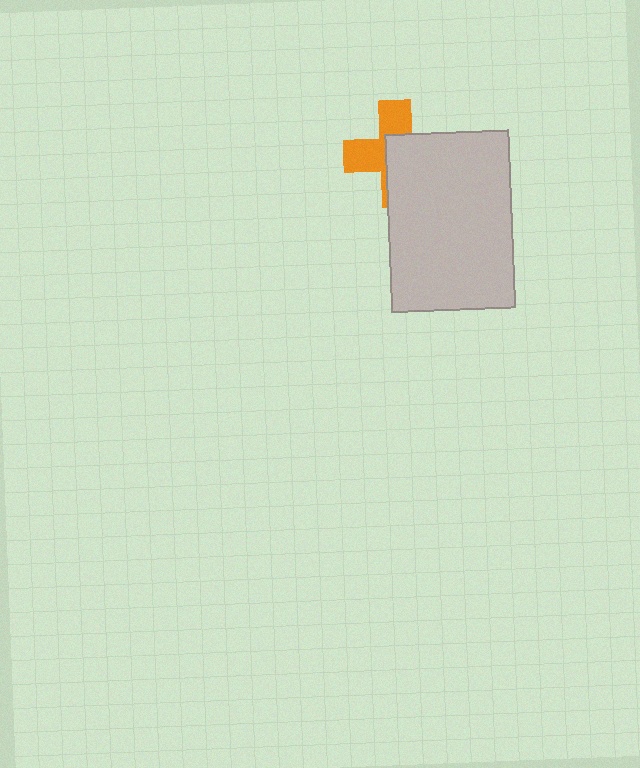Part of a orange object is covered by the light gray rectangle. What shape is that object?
It is a cross.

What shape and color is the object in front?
The object in front is a light gray rectangle.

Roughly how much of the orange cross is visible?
A small part of it is visible (roughly 44%).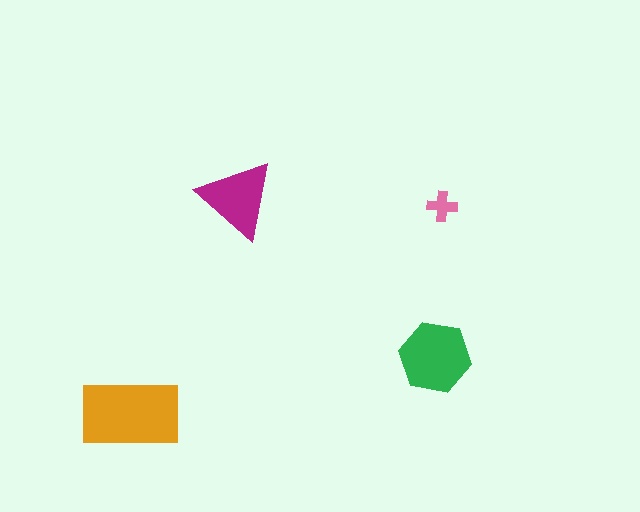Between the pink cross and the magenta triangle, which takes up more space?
The magenta triangle.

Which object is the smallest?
The pink cross.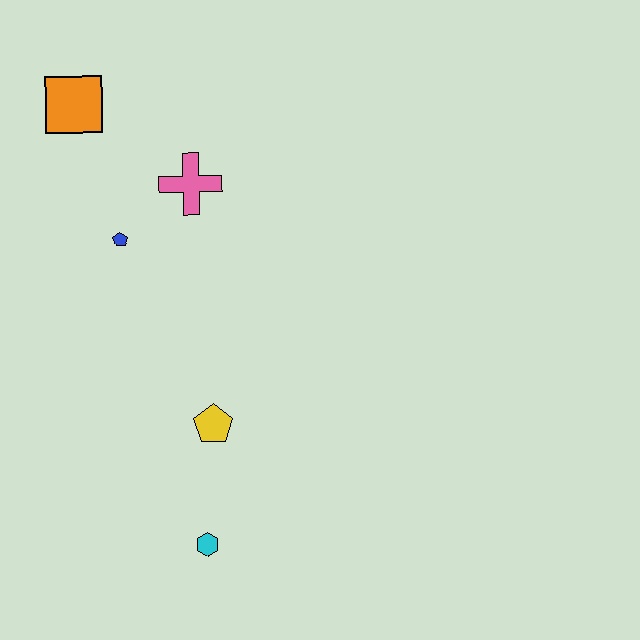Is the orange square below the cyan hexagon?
No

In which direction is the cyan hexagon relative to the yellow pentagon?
The cyan hexagon is below the yellow pentagon.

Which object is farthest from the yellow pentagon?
The orange square is farthest from the yellow pentagon.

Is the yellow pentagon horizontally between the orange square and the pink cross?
No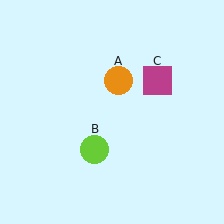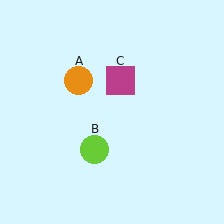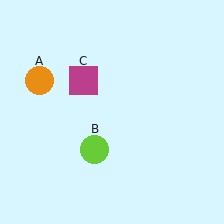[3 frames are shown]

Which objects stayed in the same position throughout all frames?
Lime circle (object B) remained stationary.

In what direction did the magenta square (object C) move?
The magenta square (object C) moved left.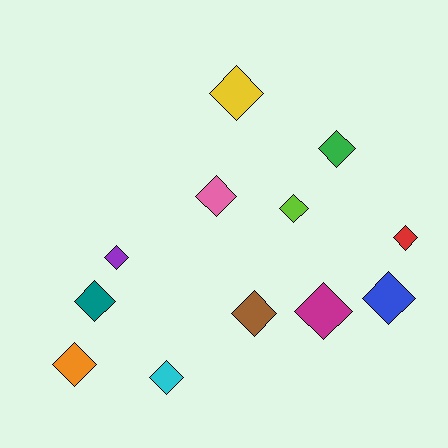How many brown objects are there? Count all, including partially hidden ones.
There is 1 brown object.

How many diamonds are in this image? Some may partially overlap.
There are 12 diamonds.